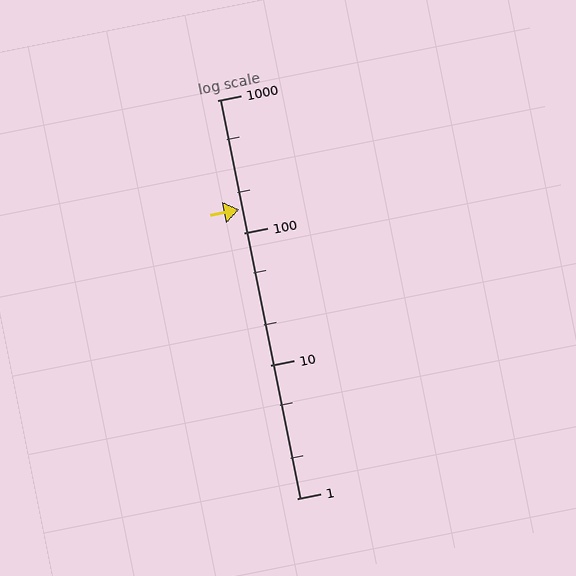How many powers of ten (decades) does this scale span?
The scale spans 3 decades, from 1 to 1000.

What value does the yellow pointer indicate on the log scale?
The pointer indicates approximately 150.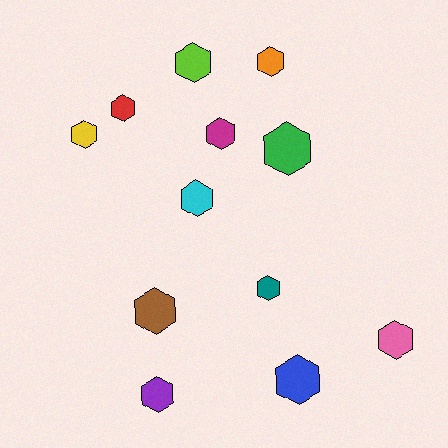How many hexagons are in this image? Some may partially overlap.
There are 12 hexagons.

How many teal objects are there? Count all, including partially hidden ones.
There is 1 teal object.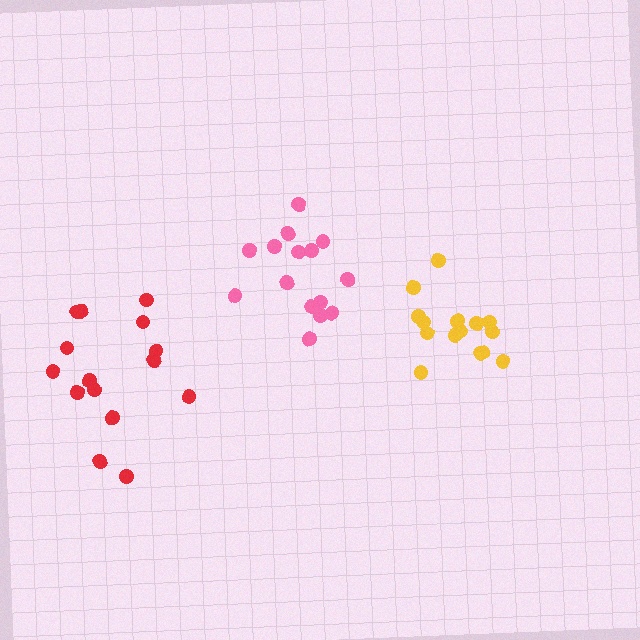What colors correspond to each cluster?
The clusters are colored: pink, red, yellow.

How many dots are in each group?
Group 1: 15 dots, Group 2: 15 dots, Group 3: 15 dots (45 total).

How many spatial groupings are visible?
There are 3 spatial groupings.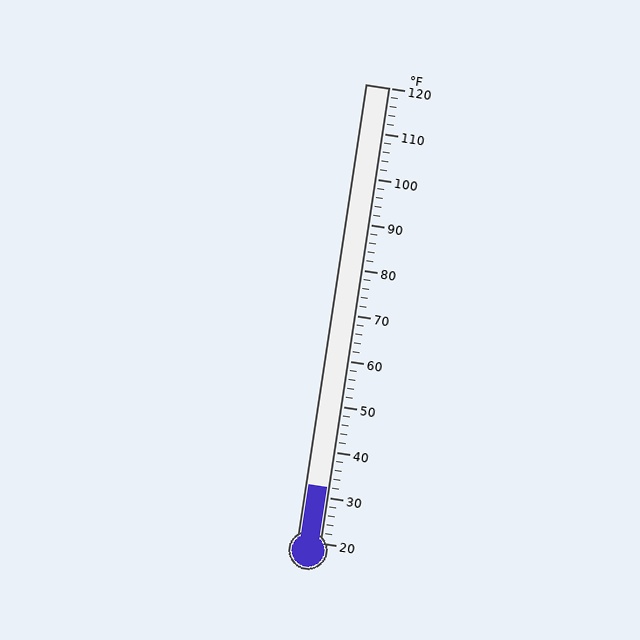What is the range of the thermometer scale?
The thermometer scale ranges from 20°F to 120°F.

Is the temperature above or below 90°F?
The temperature is below 90°F.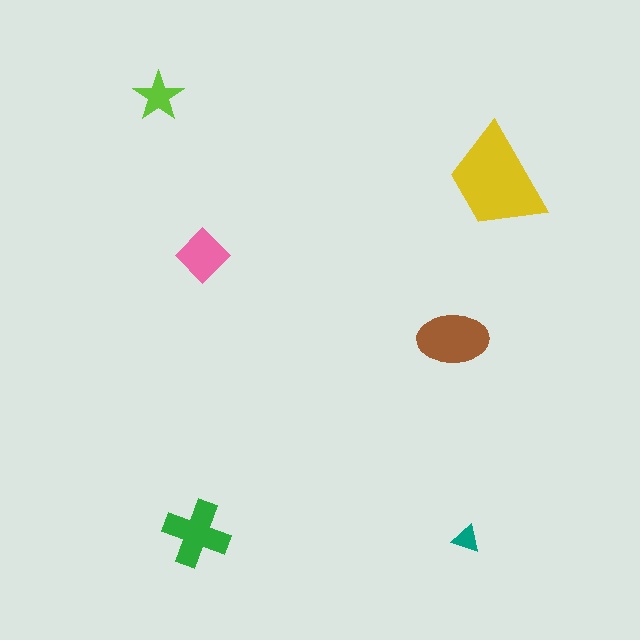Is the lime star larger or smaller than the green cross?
Smaller.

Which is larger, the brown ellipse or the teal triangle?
The brown ellipse.